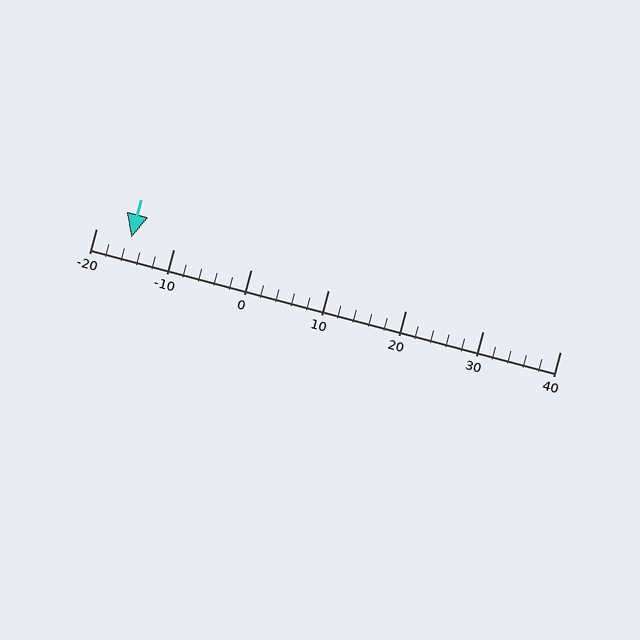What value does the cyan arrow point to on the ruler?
The cyan arrow points to approximately -16.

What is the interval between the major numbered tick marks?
The major tick marks are spaced 10 units apart.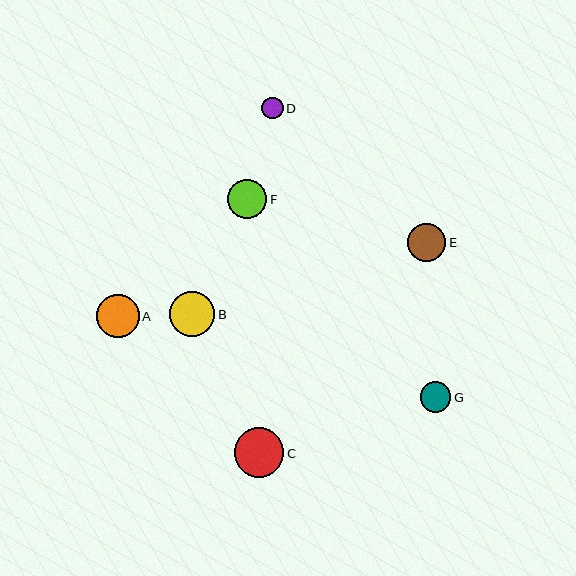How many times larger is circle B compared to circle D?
Circle B is approximately 2.1 times the size of circle D.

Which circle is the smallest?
Circle D is the smallest with a size of approximately 21 pixels.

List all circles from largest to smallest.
From largest to smallest: C, B, A, F, E, G, D.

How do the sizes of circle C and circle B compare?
Circle C and circle B are approximately the same size.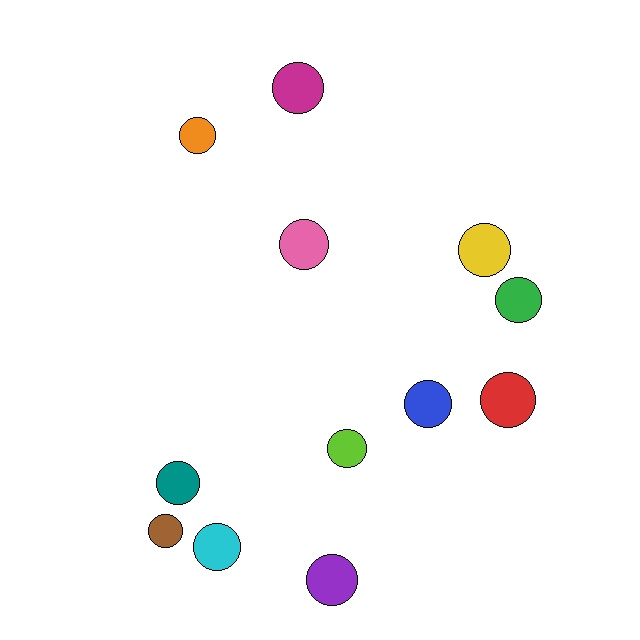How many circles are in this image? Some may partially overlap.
There are 12 circles.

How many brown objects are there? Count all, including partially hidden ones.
There is 1 brown object.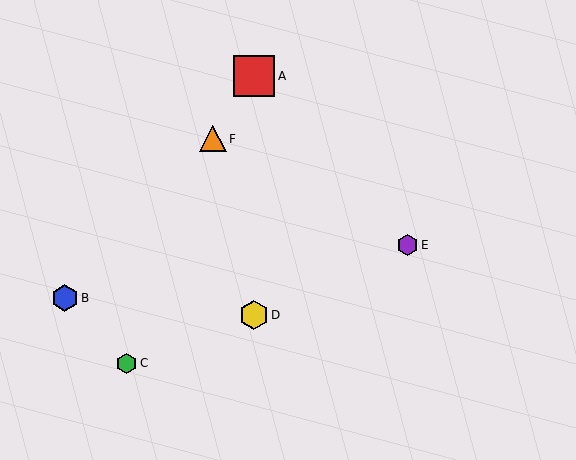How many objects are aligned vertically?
2 objects (A, D) are aligned vertically.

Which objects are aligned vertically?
Objects A, D are aligned vertically.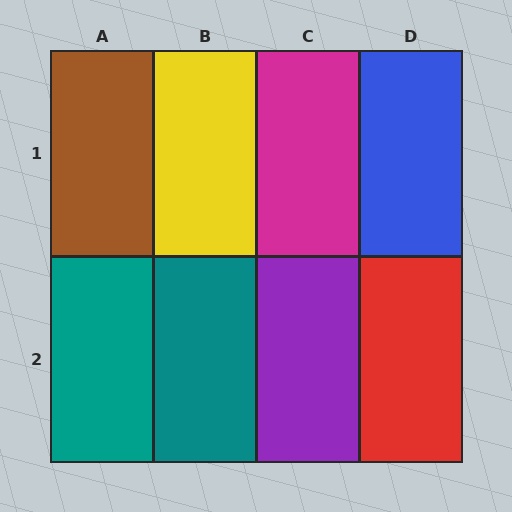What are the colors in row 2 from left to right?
Teal, teal, purple, red.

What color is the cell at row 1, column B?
Yellow.